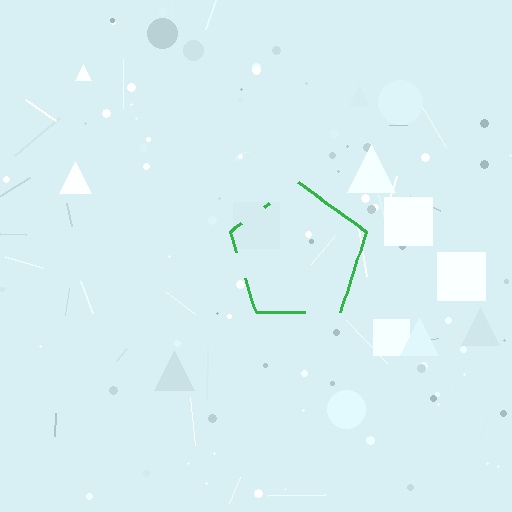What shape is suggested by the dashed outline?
The dashed outline suggests a pentagon.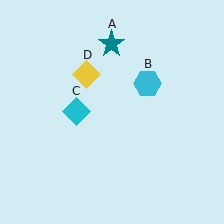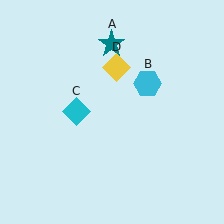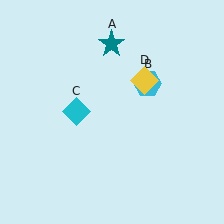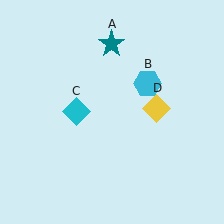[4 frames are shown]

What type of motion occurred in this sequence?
The yellow diamond (object D) rotated clockwise around the center of the scene.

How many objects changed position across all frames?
1 object changed position: yellow diamond (object D).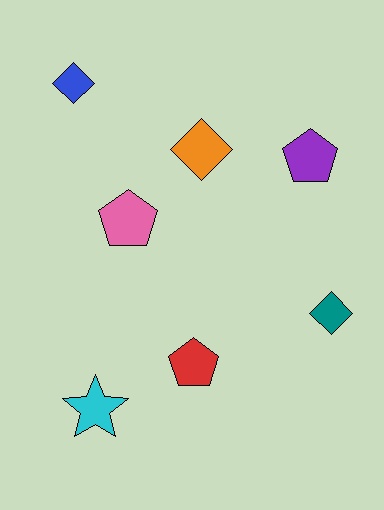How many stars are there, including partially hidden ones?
There is 1 star.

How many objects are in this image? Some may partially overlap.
There are 7 objects.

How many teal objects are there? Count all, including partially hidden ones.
There is 1 teal object.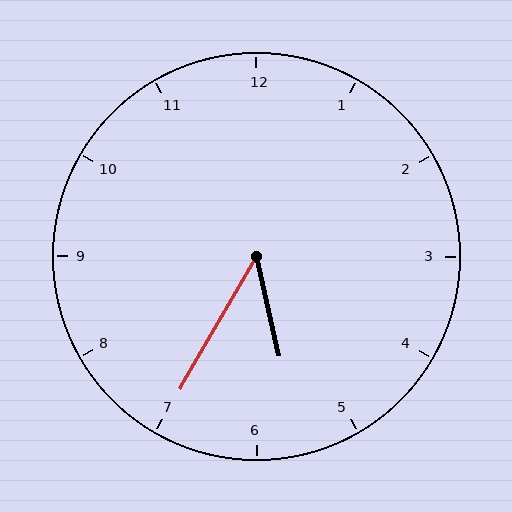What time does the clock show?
5:35.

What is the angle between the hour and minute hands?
Approximately 42 degrees.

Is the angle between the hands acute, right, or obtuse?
It is acute.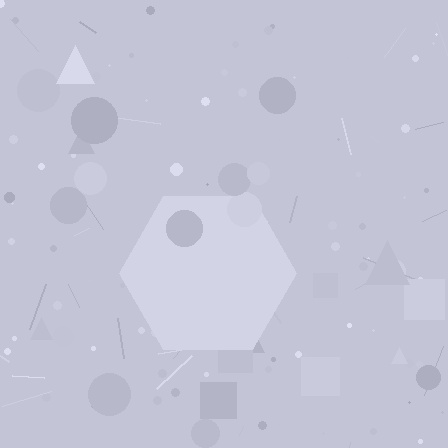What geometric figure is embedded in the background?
A hexagon is embedded in the background.